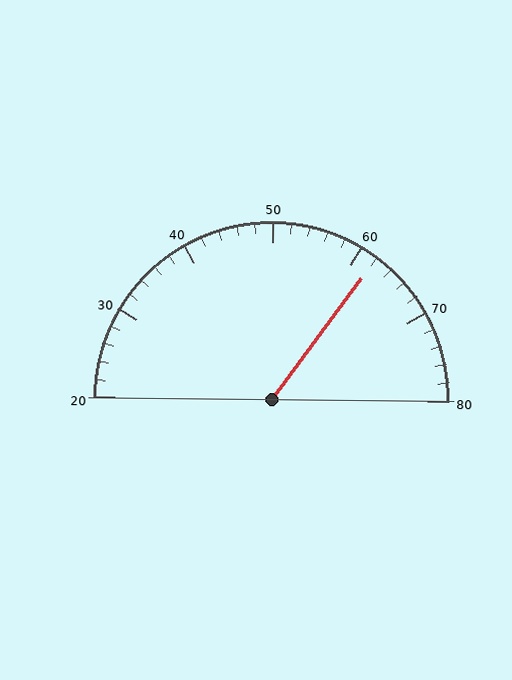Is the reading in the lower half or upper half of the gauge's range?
The reading is in the upper half of the range (20 to 80).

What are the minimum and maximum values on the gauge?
The gauge ranges from 20 to 80.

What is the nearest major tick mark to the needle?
The nearest major tick mark is 60.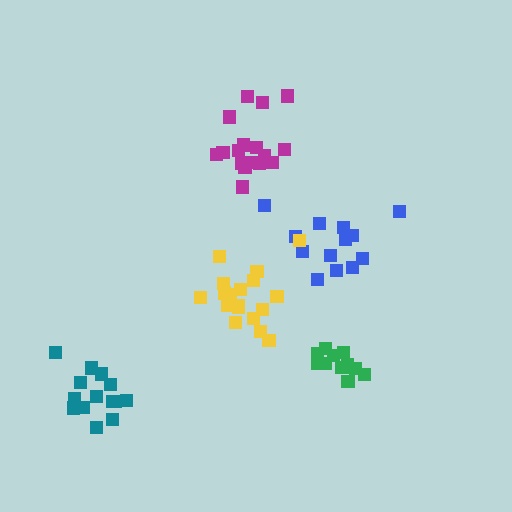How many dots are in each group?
Group 1: 13 dots, Group 2: 18 dots, Group 3: 18 dots, Group 4: 14 dots, Group 5: 12 dots (75 total).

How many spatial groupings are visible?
There are 5 spatial groupings.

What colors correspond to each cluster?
The clusters are colored: blue, magenta, yellow, teal, green.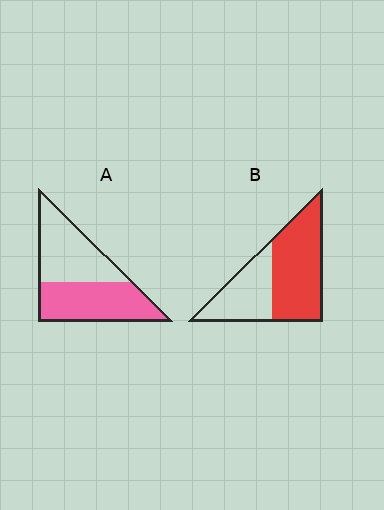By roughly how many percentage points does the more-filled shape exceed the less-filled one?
By roughly 10 percentage points (B over A).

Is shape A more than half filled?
Roughly half.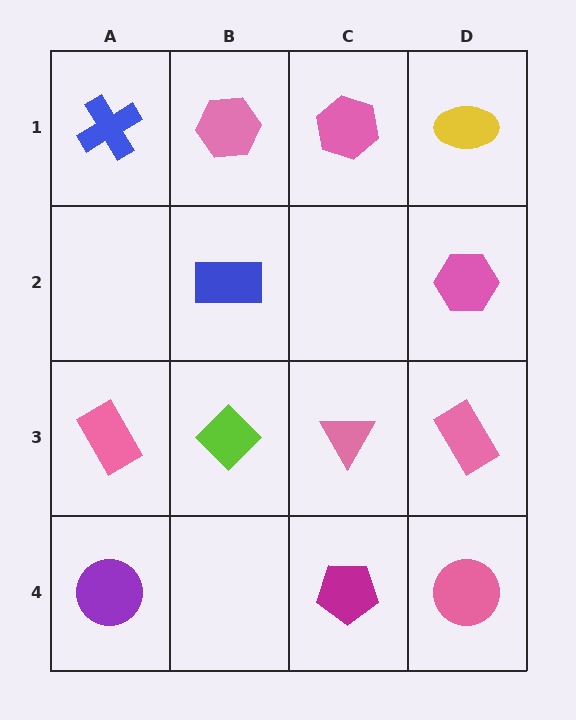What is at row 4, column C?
A magenta pentagon.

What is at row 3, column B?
A lime diamond.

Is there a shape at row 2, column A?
No, that cell is empty.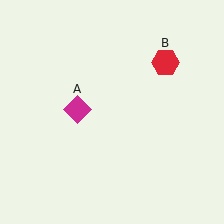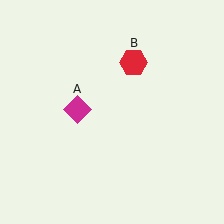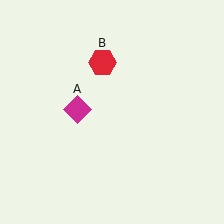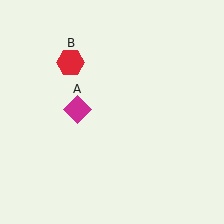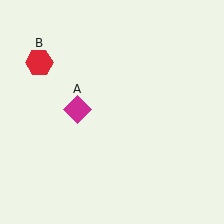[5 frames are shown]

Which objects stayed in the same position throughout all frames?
Magenta diamond (object A) remained stationary.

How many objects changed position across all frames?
1 object changed position: red hexagon (object B).